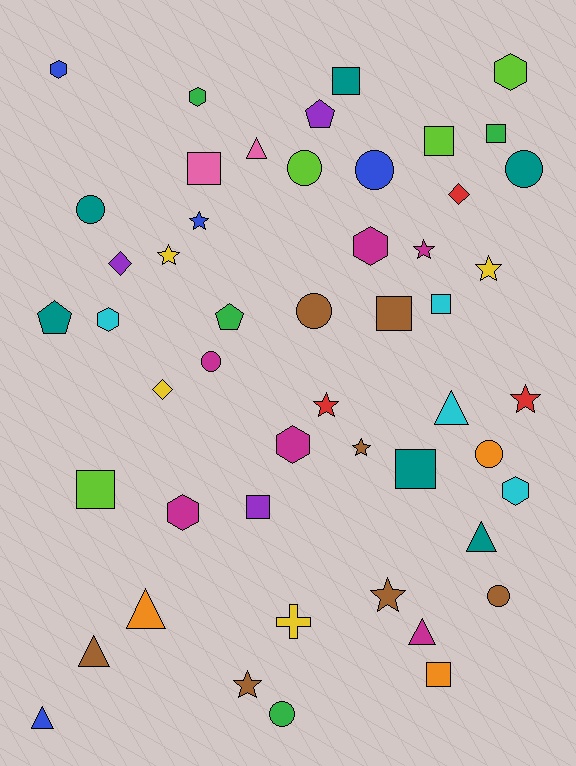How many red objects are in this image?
There are 3 red objects.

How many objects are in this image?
There are 50 objects.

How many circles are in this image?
There are 9 circles.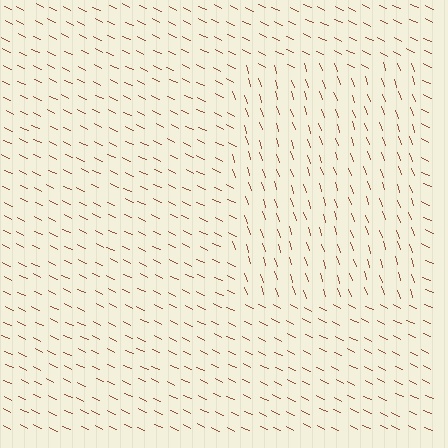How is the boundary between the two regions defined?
The boundary is defined purely by a change in line orientation (approximately 45 degrees difference). All lines are the same color and thickness.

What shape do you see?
I see a rectangle.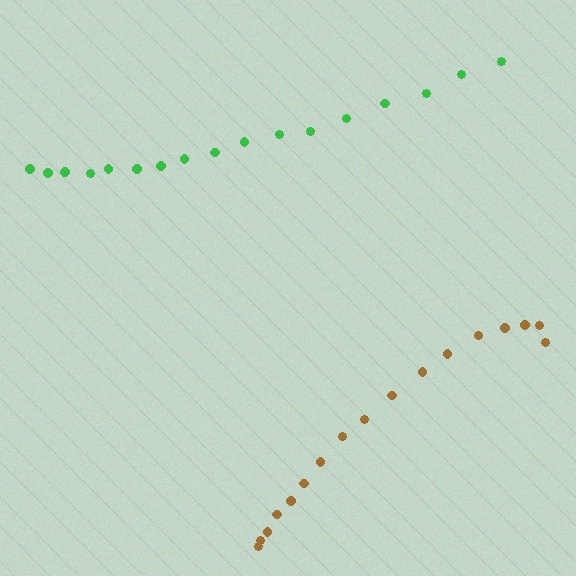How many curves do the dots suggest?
There are 2 distinct paths.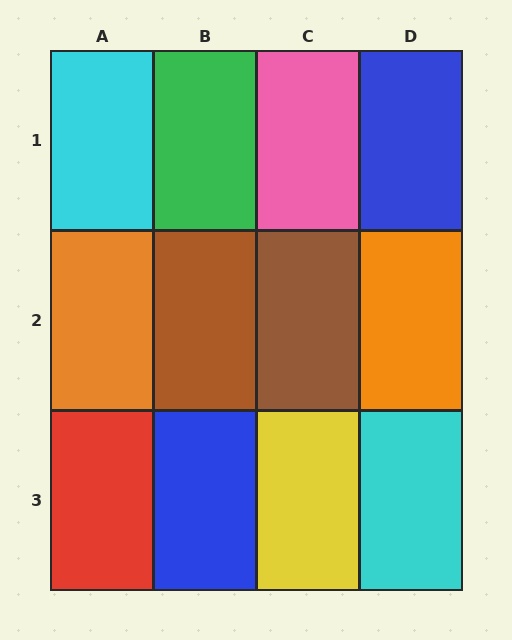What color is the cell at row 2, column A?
Orange.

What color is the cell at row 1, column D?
Blue.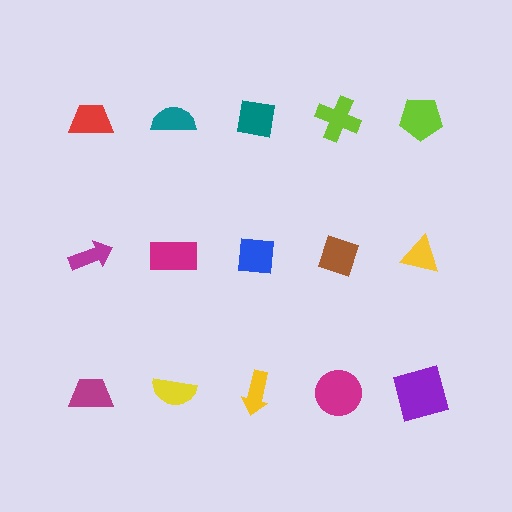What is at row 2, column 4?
A brown diamond.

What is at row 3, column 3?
A yellow arrow.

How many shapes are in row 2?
5 shapes.